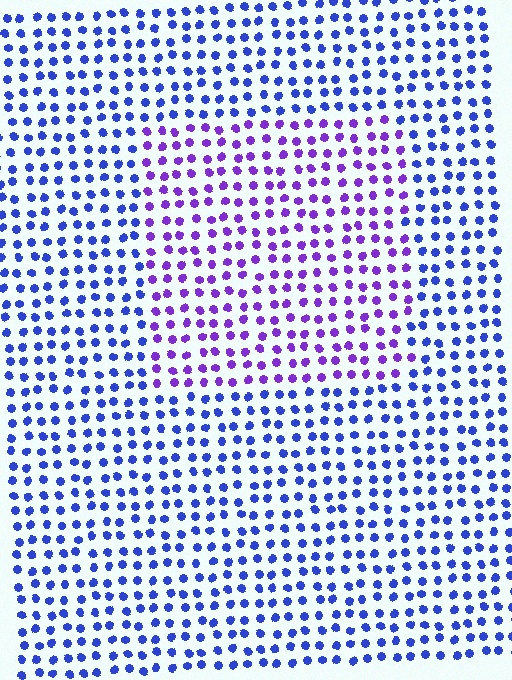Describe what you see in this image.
The image is filled with small blue elements in a uniform arrangement. A rectangle-shaped region is visible where the elements are tinted to a slightly different hue, forming a subtle color boundary.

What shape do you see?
I see a rectangle.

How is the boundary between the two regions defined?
The boundary is defined purely by a slight shift in hue (about 39 degrees). Spacing, size, and orientation are identical on both sides.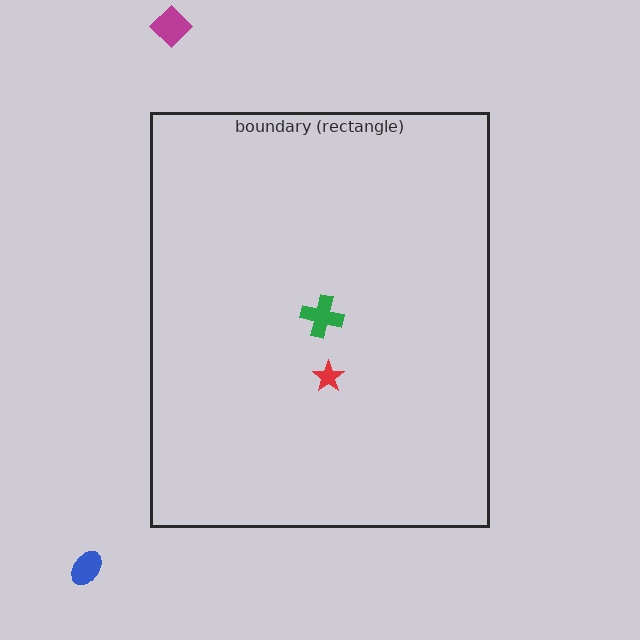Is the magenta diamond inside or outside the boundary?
Outside.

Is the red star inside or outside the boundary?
Inside.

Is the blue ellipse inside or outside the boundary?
Outside.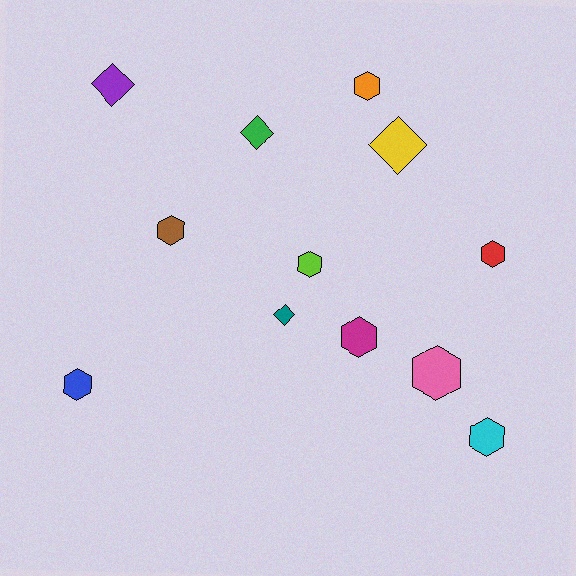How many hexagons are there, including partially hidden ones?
There are 8 hexagons.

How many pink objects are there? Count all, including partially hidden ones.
There is 1 pink object.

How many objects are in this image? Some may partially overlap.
There are 12 objects.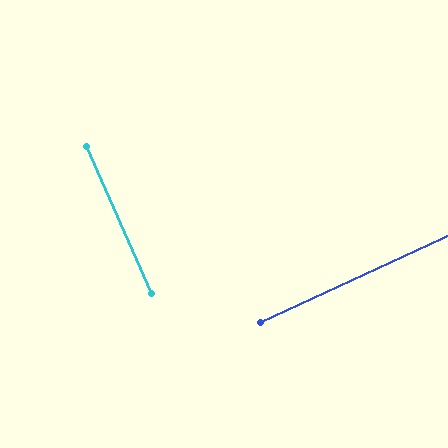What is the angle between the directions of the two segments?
Approximately 89 degrees.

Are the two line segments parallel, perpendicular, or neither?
Perpendicular — they meet at approximately 89°.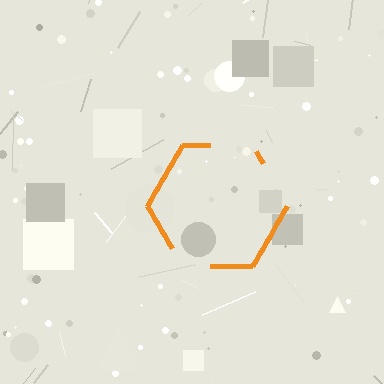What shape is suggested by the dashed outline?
The dashed outline suggests a hexagon.